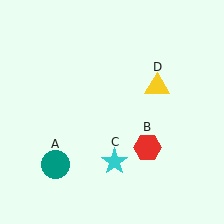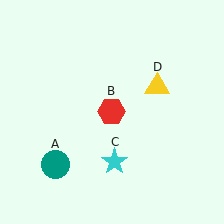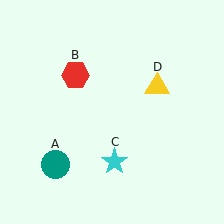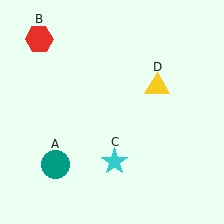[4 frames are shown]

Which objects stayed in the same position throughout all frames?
Teal circle (object A) and cyan star (object C) and yellow triangle (object D) remained stationary.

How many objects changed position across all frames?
1 object changed position: red hexagon (object B).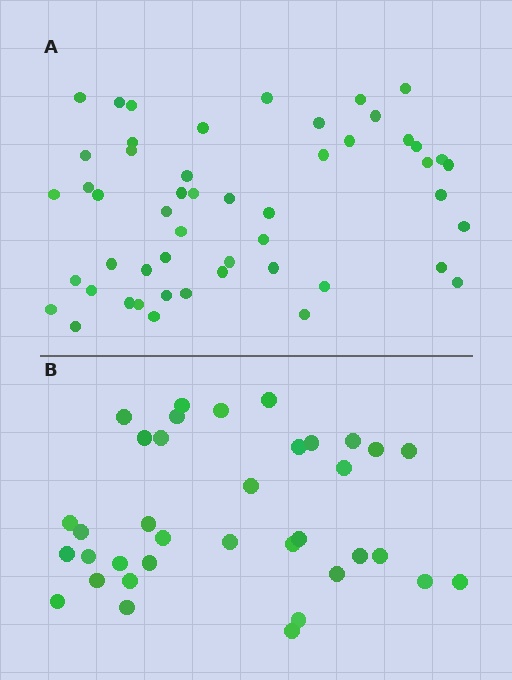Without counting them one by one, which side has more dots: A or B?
Region A (the top region) has more dots.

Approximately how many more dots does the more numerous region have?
Region A has approximately 15 more dots than region B.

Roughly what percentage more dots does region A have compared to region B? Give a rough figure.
About 40% more.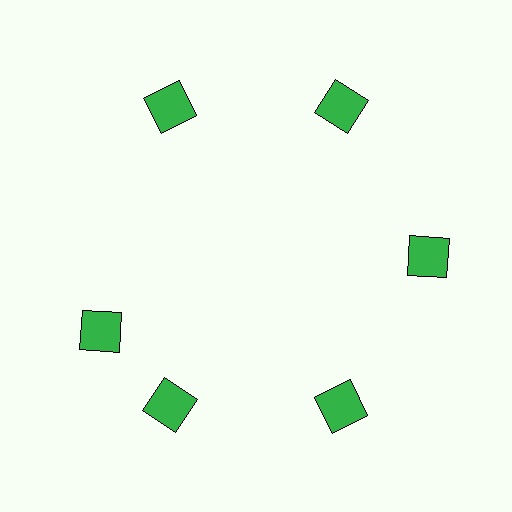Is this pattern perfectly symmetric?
No. The 6 green squares are arranged in a ring, but one element near the 9 o'clock position is rotated out of alignment along the ring, breaking the 6-fold rotational symmetry.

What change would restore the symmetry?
The symmetry would be restored by rotating it back into even spacing with its neighbors so that all 6 squares sit at equal angles and equal distance from the center.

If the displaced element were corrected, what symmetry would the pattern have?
It would have 6-fold rotational symmetry — the pattern would map onto itself every 60 degrees.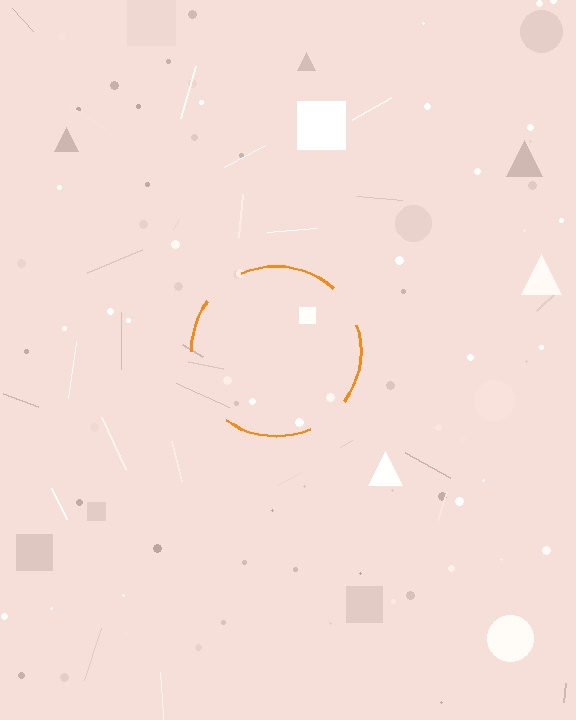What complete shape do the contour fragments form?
The contour fragments form a circle.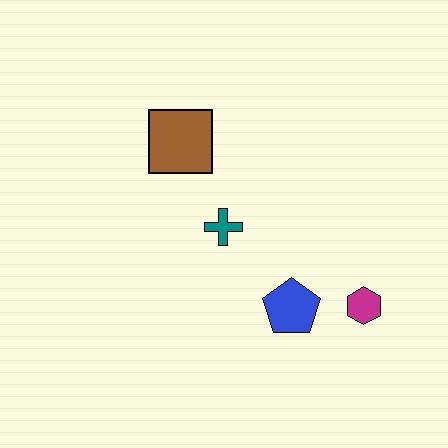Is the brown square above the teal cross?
Yes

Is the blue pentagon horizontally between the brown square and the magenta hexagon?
Yes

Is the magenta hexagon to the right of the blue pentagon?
Yes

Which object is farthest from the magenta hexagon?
The brown square is farthest from the magenta hexagon.